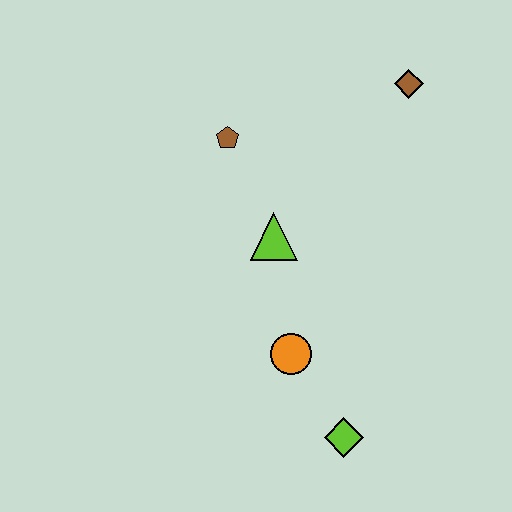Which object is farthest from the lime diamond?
The brown diamond is farthest from the lime diamond.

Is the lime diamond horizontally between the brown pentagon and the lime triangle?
No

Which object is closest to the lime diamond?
The orange circle is closest to the lime diamond.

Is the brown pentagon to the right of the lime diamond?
No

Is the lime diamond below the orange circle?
Yes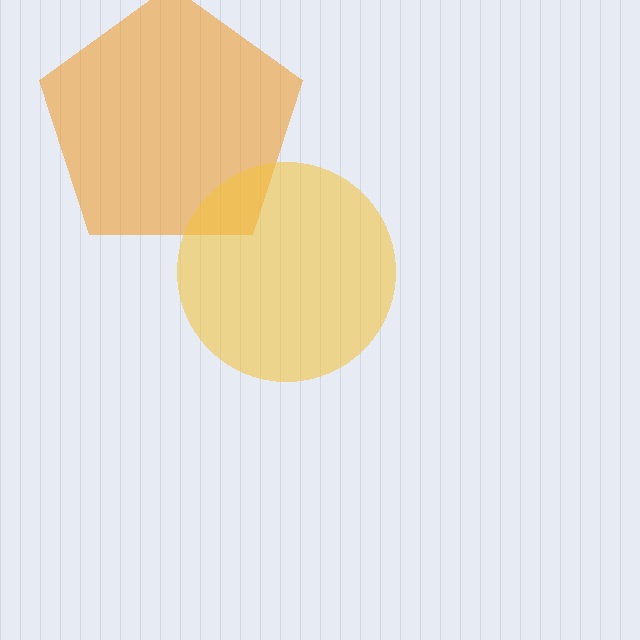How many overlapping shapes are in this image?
There are 2 overlapping shapes in the image.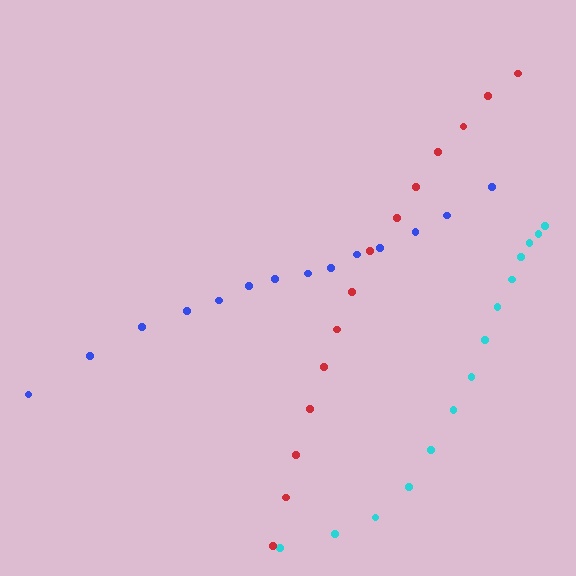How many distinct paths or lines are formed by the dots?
There are 3 distinct paths.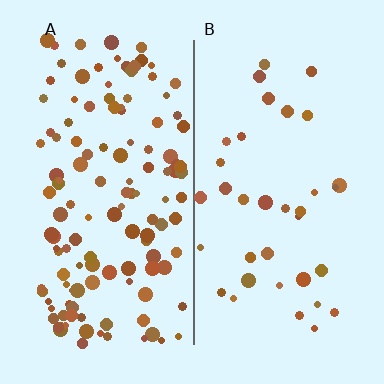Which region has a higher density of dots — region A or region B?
A (the left).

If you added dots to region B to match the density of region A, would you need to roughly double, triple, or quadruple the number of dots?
Approximately triple.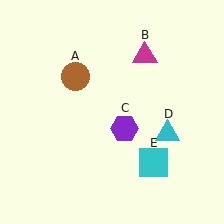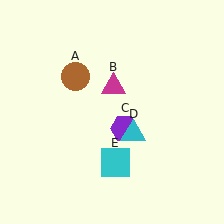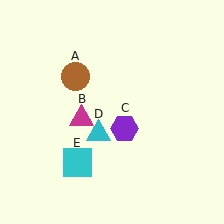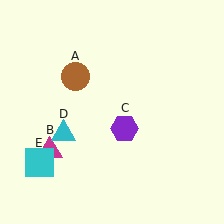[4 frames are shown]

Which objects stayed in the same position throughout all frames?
Brown circle (object A) and purple hexagon (object C) remained stationary.